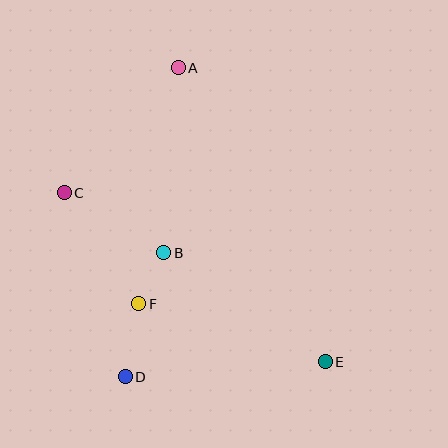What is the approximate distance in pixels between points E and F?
The distance between E and F is approximately 195 pixels.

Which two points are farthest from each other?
Points A and E are farthest from each other.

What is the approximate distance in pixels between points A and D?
The distance between A and D is approximately 313 pixels.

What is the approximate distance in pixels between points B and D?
The distance between B and D is approximately 130 pixels.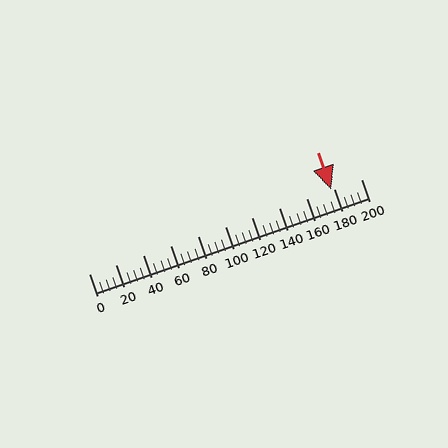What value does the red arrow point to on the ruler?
The red arrow points to approximately 178.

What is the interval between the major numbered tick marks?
The major tick marks are spaced 20 units apart.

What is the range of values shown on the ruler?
The ruler shows values from 0 to 200.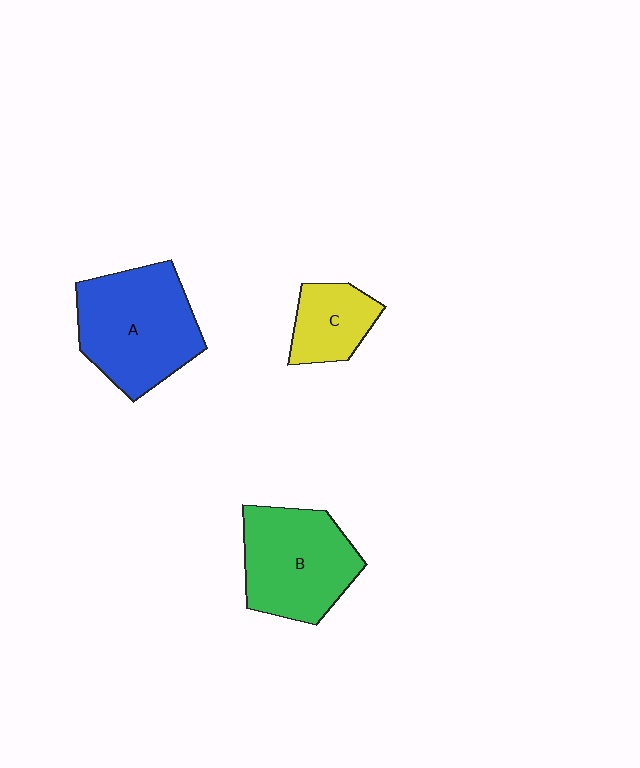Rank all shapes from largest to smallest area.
From largest to smallest: A (blue), B (green), C (yellow).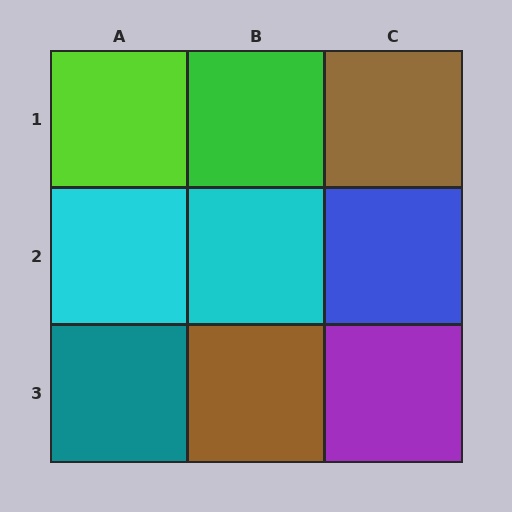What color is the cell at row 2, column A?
Cyan.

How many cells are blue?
1 cell is blue.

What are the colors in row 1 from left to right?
Lime, green, brown.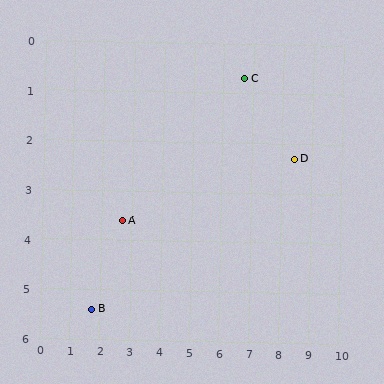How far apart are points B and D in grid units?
Points B and D are about 7.4 grid units apart.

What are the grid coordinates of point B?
Point B is at approximately (1.7, 5.4).